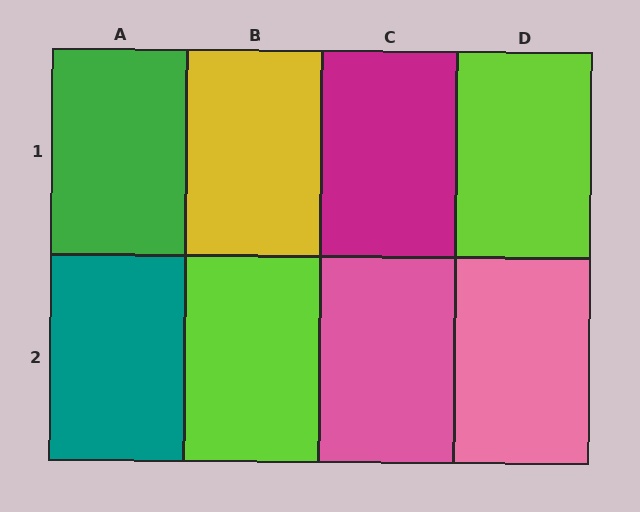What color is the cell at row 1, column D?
Lime.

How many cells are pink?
2 cells are pink.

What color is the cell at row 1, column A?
Green.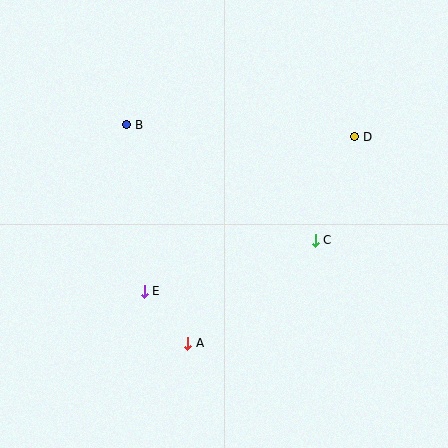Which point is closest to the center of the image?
Point C at (315, 241) is closest to the center.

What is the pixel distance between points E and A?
The distance between E and A is 68 pixels.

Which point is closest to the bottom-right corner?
Point C is closest to the bottom-right corner.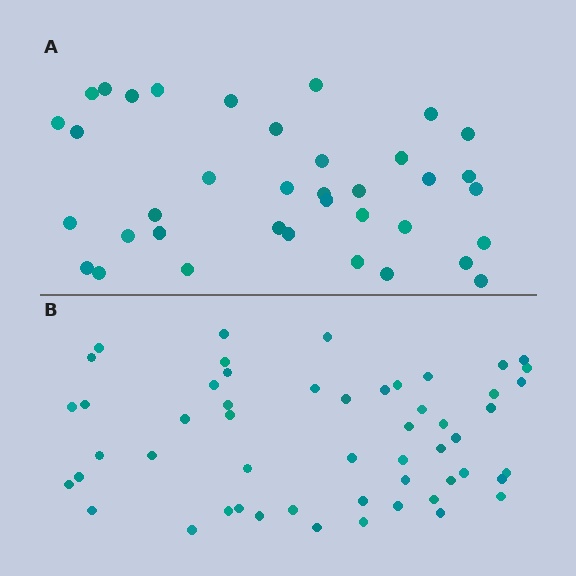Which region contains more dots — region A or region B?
Region B (the bottom region) has more dots.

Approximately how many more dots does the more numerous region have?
Region B has approximately 15 more dots than region A.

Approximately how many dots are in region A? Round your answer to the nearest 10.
About 40 dots. (The exact count is 37, which rounds to 40.)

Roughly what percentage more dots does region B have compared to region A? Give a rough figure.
About 45% more.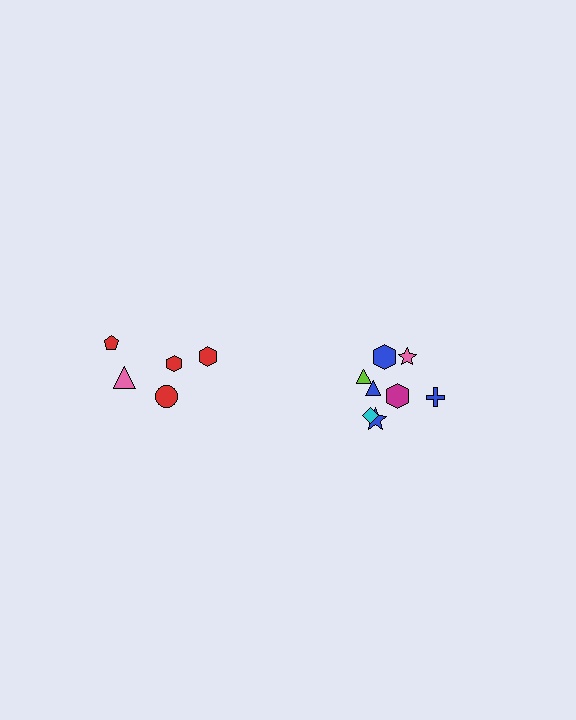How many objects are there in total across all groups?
There are 13 objects.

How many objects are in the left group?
There are 5 objects.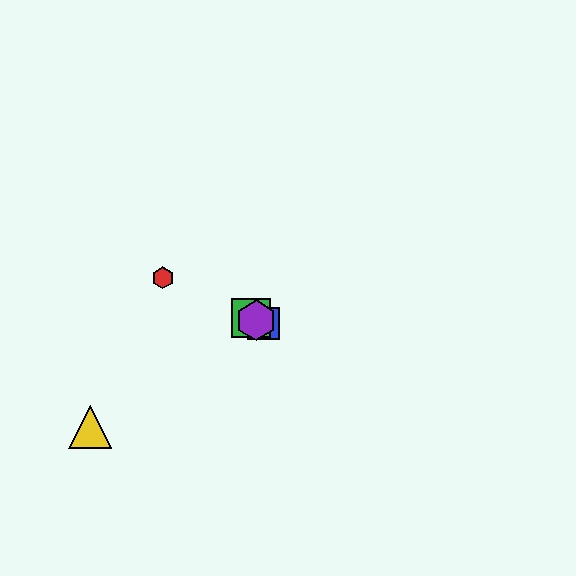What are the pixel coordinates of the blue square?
The blue square is at (263, 324).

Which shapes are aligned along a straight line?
The red hexagon, the blue square, the green square, the purple hexagon are aligned along a straight line.